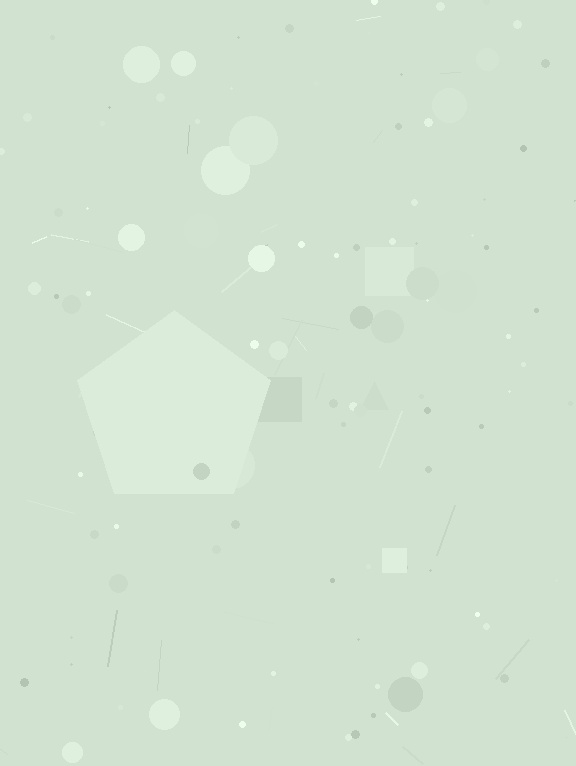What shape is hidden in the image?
A pentagon is hidden in the image.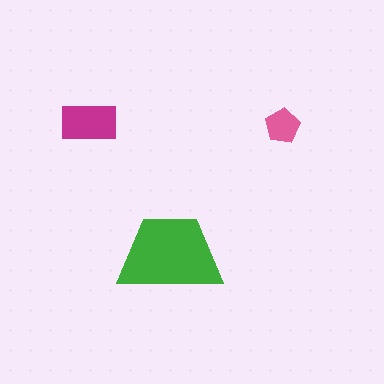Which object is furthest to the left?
The magenta rectangle is leftmost.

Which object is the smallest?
The pink pentagon.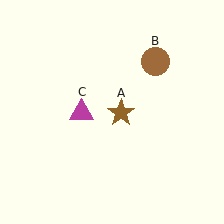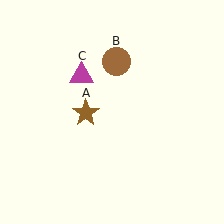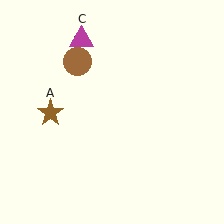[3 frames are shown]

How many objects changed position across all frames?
3 objects changed position: brown star (object A), brown circle (object B), magenta triangle (object C).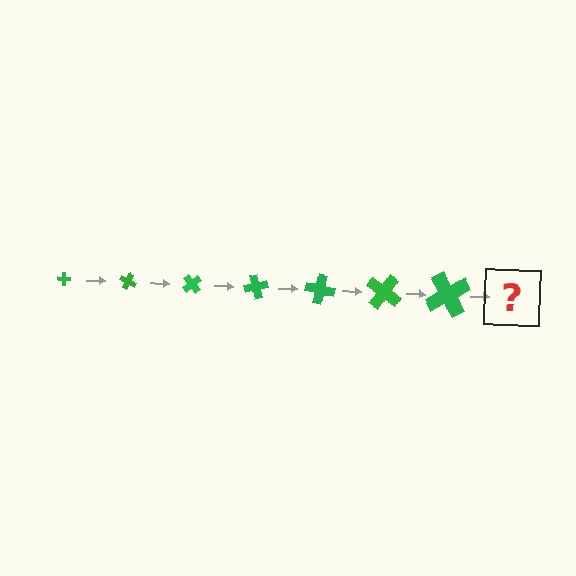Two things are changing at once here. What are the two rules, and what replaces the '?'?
The two rules are that the cross grows larger each step and it rotates 25 degrees each step. The '?' should be a cross, larger than the previous one and rotated 175 degrees from the start.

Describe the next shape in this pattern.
It should be a cross, larger than the previous one and rotated 175 degrees from the start.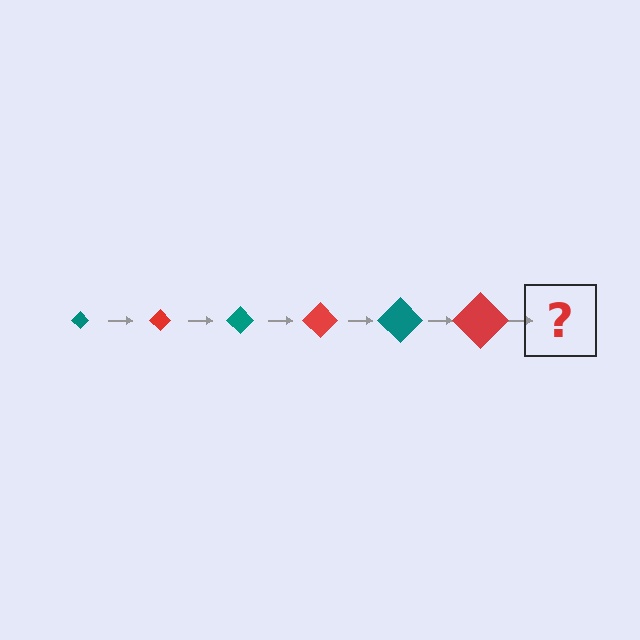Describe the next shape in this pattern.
It should be a teal diamond, larger than the previous one.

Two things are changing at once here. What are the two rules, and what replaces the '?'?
The two rules are that the diamond grows larger each step and the color cycles through teal and red. The '?' should be a teal diamond, larger than the previous one.